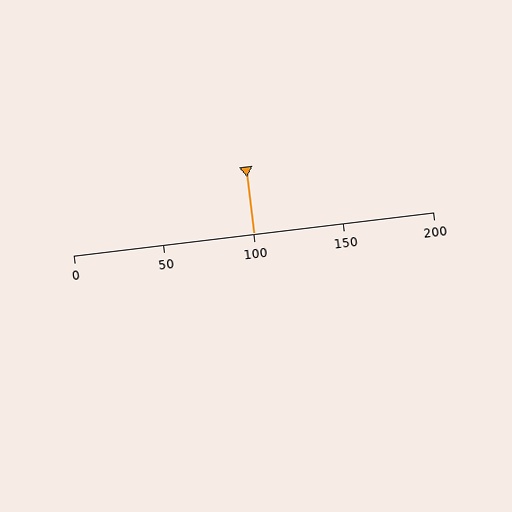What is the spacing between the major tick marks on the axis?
The major ticks are spaced 50 apart.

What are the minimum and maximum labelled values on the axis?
The axis runs from 0 to 200.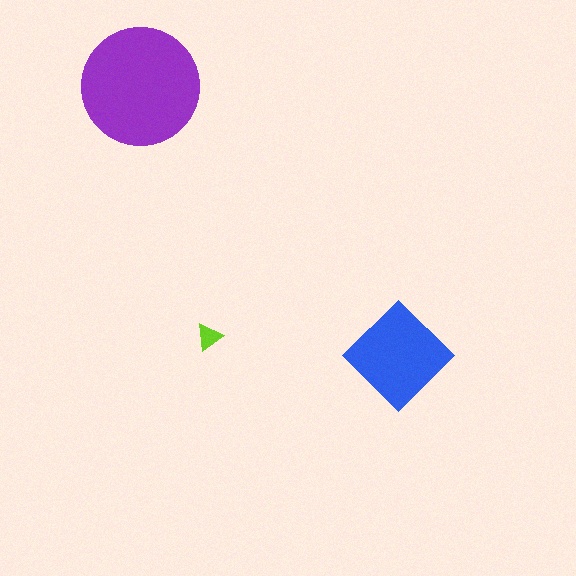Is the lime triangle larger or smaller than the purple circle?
Smaller.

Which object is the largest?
The purple circle.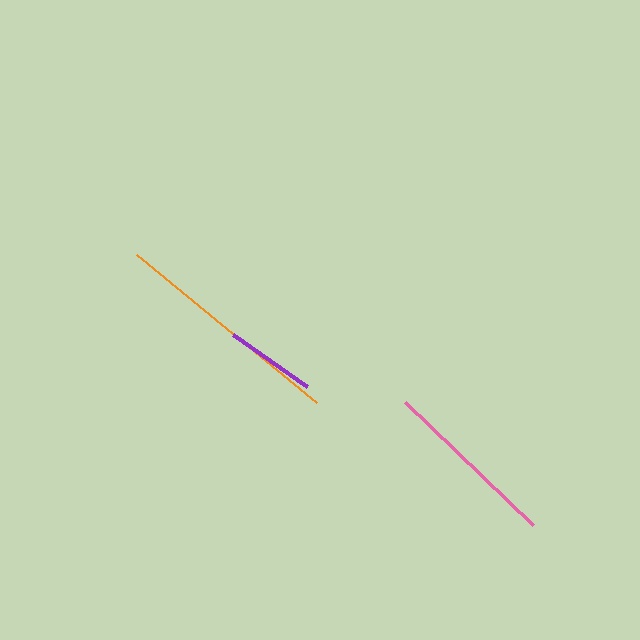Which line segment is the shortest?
The purple line is the shortest at approximately 91 pixels.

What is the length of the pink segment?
The pink segment is approximately 178 pixels long.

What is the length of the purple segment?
The purple segment is approximately 91 pixels long.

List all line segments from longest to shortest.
From longest to shortest: orange, pink, purple.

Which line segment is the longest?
The orange line is the longest at approximately 233 pixels.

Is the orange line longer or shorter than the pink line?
The orange line is longer than the pink line.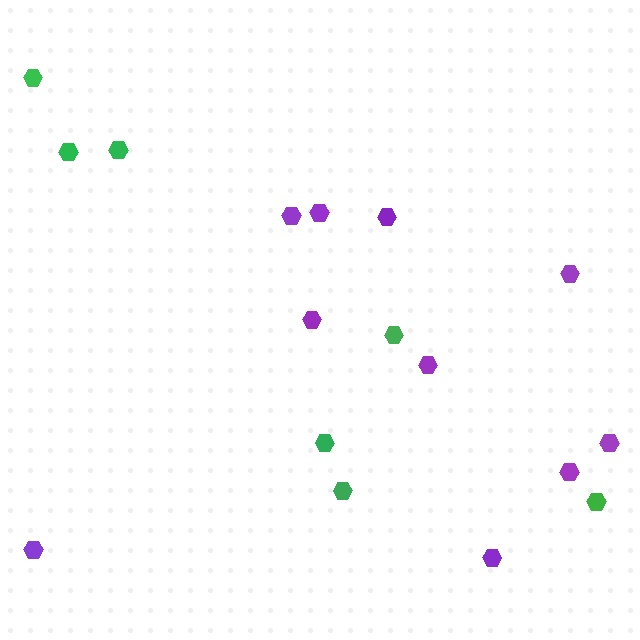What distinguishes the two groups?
There are 2 groups: one group of purple hexagons (10) and one group of green hexagons (7).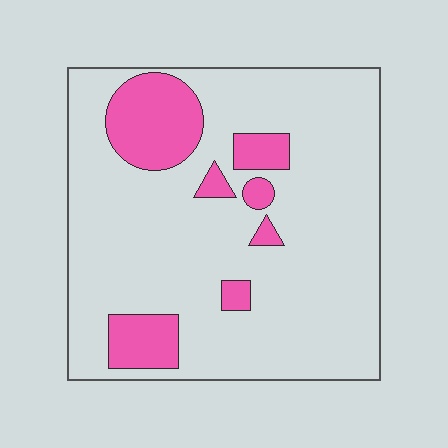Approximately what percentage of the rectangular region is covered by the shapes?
Approximately 15%.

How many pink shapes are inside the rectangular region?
7.